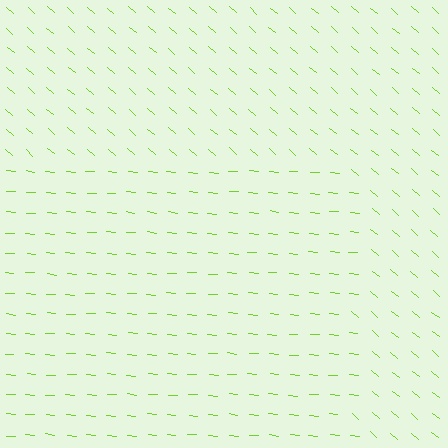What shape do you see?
I see a rectangle.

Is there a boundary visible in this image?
Yes, there is a texture boundary formed by a change in line orientation.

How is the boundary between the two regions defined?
The boundary is defined purely by a change in line orientation (approximately 35 degrees difference). All lines are the same color and thickness.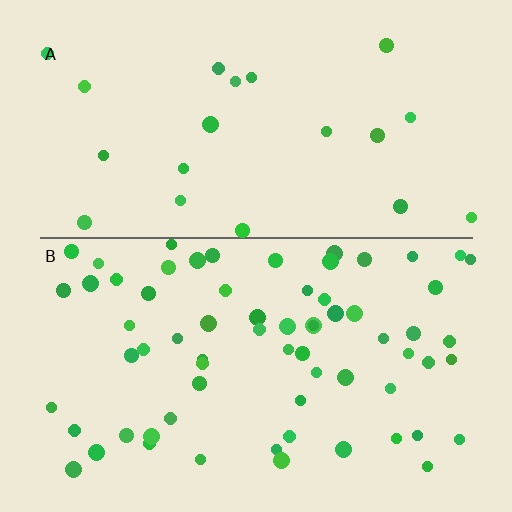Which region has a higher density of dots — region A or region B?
B (the bottom).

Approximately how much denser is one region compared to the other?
Approximately 3.2× — region B over region A.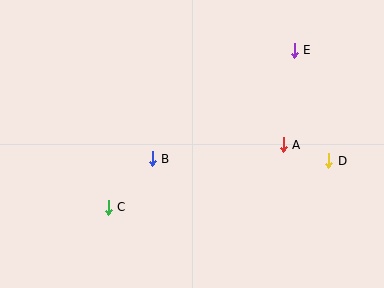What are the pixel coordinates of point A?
Point A is at (283, 145).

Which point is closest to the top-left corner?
Point B is closest to the top-left corner.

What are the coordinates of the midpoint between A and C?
The midpoint between A and C is at (196, 176).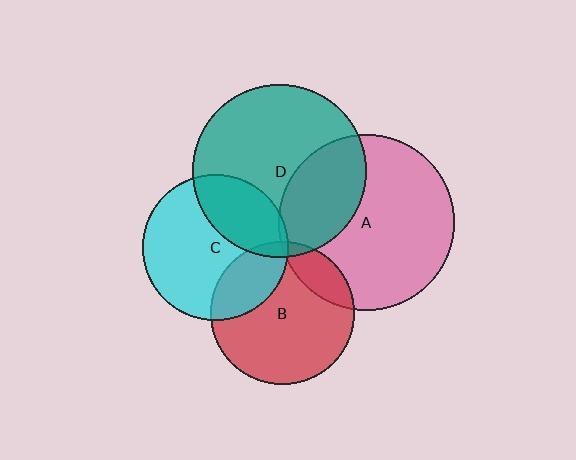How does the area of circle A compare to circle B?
Approximately 1.5 times.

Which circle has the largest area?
Circle A (pink).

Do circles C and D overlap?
Yes.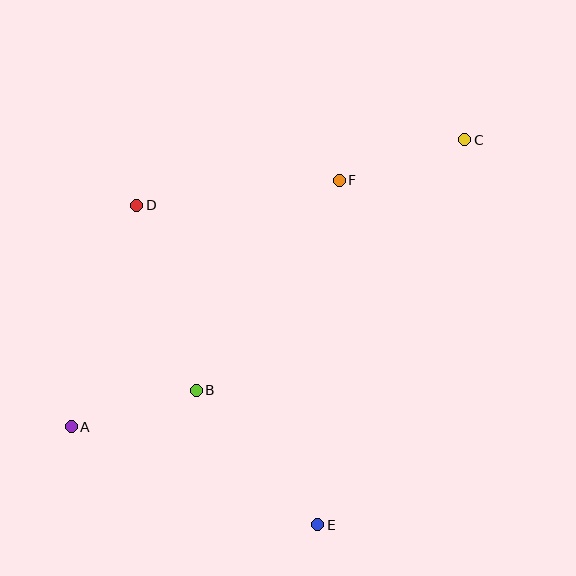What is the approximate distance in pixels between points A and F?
The distance between A and F is approximately 364 pixels.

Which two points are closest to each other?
Points A and B are closest to each other.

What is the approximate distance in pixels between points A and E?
The distance between A and E is approximately 266 pixels.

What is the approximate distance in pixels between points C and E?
The distance between C and E is approximately 412 pixels.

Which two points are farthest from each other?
Points A and C are farthest from each other.